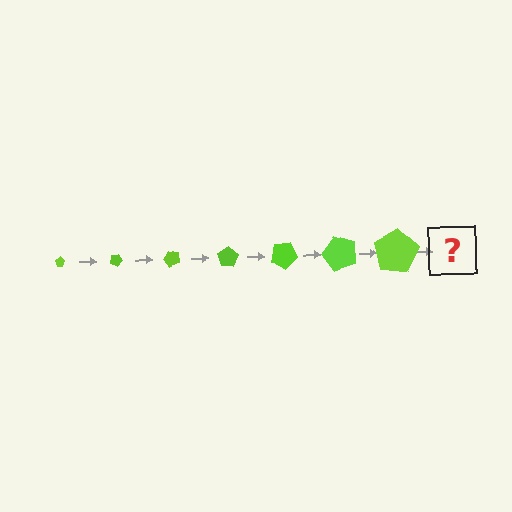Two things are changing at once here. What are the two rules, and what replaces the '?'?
The two rules are that the pentagon grows larger each step and it rotates 25 degrees each step. The '?' should be a pentagon, larger than the previous one and rotated 175 degrees from the start.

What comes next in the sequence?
The next element should be a pentagon, larger than the previous one and rotated 175 degrees from the start.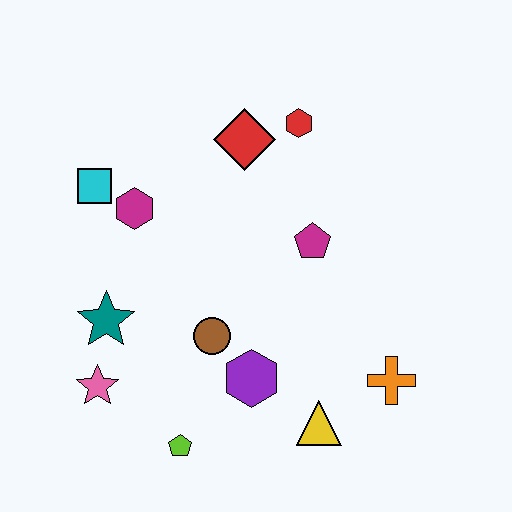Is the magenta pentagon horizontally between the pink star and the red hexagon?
No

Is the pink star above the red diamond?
No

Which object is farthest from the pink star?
The red hexagon is farthest from the pink star.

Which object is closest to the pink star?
The teal star is closest to the pink star.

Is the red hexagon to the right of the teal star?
Yes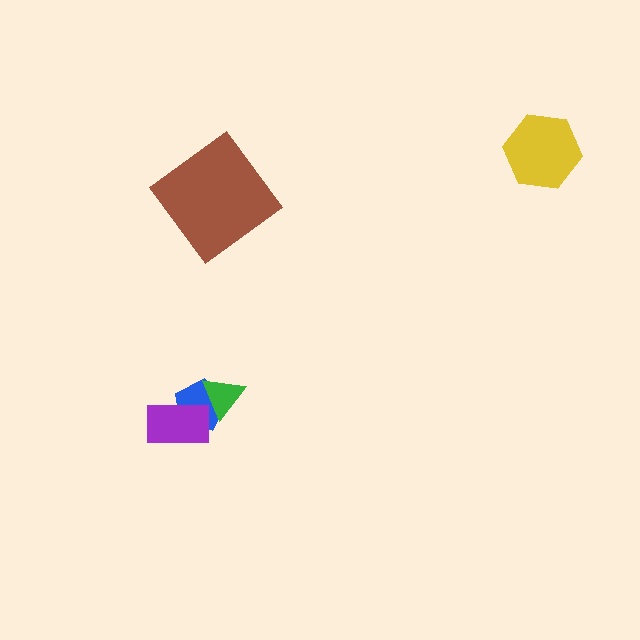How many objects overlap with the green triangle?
1 object overlaps with the green triangle.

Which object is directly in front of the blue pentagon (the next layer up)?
The purple rectangle is directly in front of the blue pentagon.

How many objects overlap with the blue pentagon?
2 objects overlap with the blue pentagon.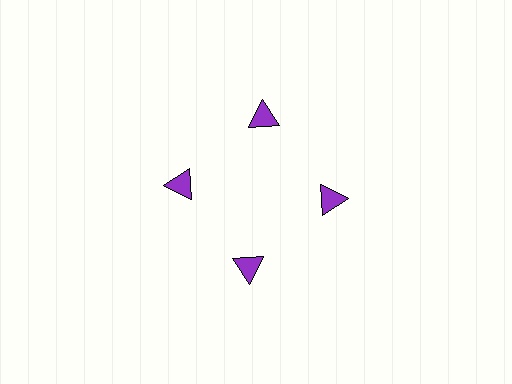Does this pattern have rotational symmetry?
Yes, this pattern has 4-fold rotational symmetry. It looks the same after rotating 90 degrees around the center.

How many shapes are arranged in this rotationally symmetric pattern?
There are 4 shapes, arranged in 4 groups of 1.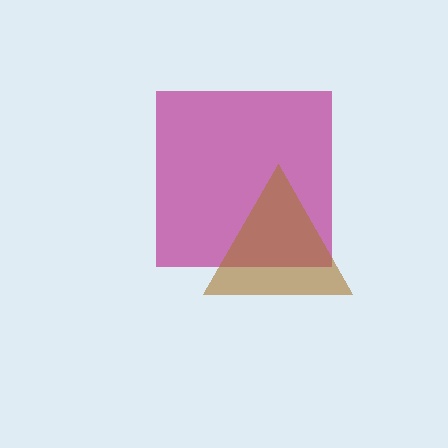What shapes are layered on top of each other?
The layered shapes are: a magenta square, a brown triangle.